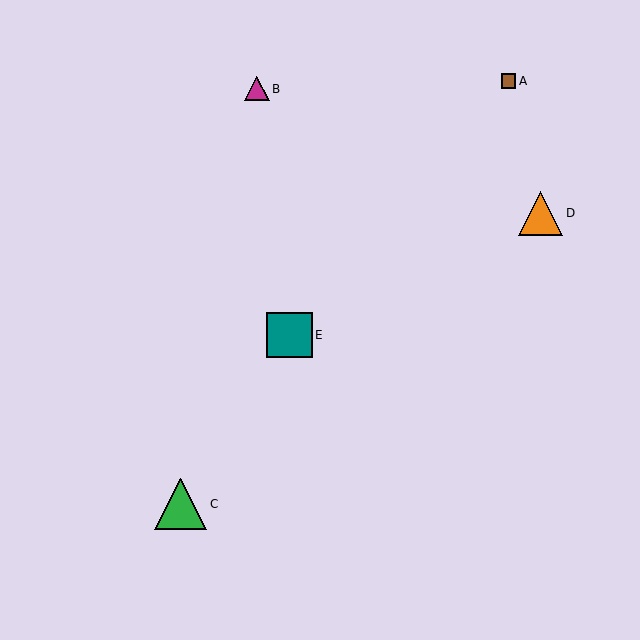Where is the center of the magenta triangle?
The center of the magenta triangle is at (257, 89).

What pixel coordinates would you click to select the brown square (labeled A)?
Click at (509, 81) to select the brown square A.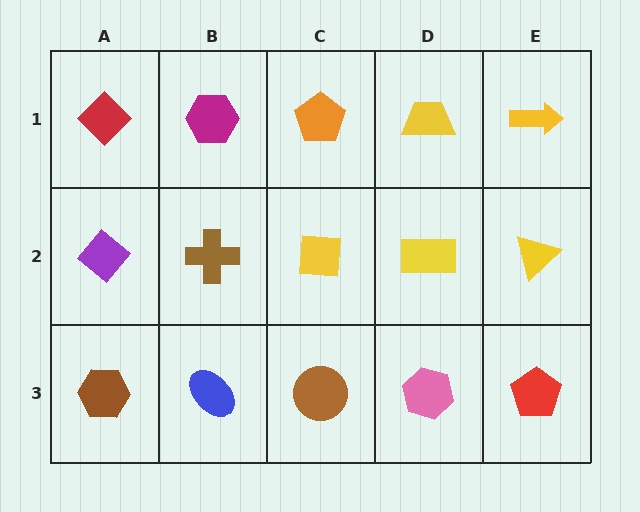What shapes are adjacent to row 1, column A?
A purple diamond (row 2, column A), a magenta hexagon (row 1, column B).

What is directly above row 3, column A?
A purple diamond.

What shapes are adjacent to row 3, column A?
A purple diamond (row 2, column A), a blue ellipse (row 3, column B).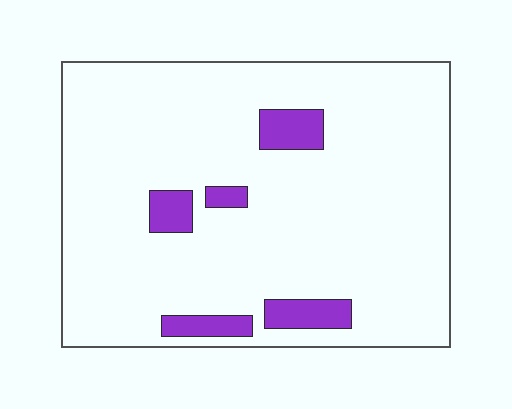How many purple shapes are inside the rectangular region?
5.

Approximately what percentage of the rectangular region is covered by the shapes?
Approximately 10%.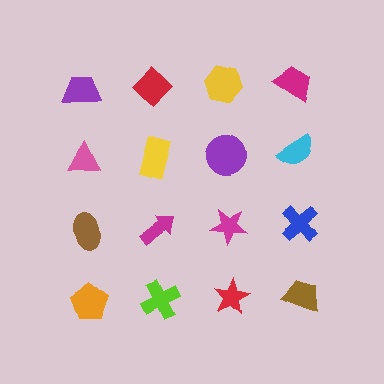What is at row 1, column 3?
A yellow hexagon.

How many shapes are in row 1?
4 shapes.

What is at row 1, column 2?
A red diamond.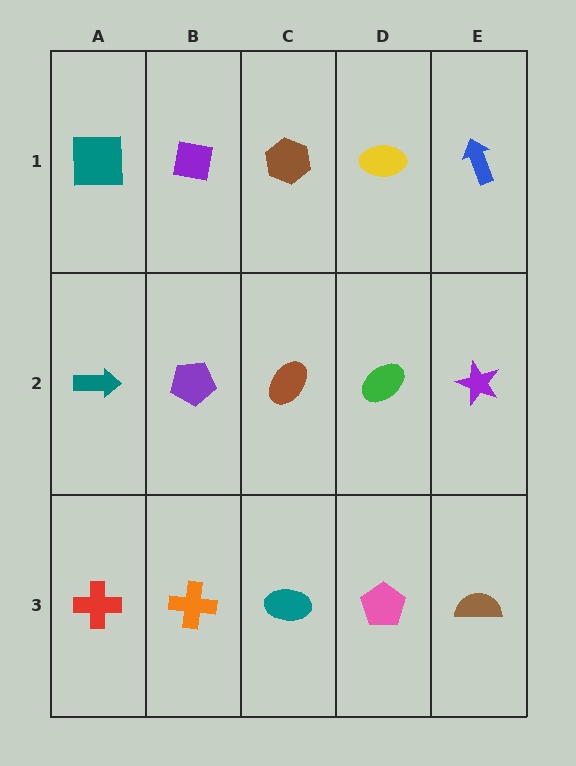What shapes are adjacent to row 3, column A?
A teal arrow (row 2, column A), an orange cross (row 3, column B).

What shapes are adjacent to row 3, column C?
A brown ellipse (row 2, column C), an orange cross (row 3, column B), a pink pentagon (row 3, column D).